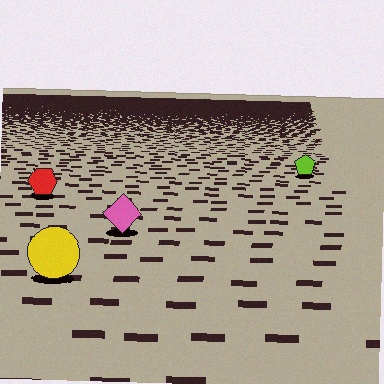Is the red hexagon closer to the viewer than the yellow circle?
No. The yellow circle is closer — you can tell from the texture gradient: the ground texture is coarser near it.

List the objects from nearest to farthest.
From nearest to farthest: the yellow circle, the pink diamond, the red hexagon, the lime pentagon.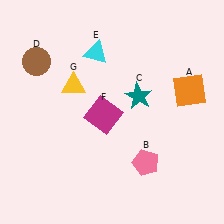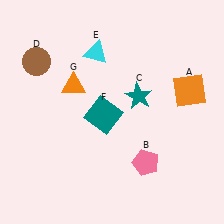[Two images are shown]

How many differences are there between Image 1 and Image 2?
There are 2 differences between the two images.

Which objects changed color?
F changed from magenta to teal. G changed from yellow to orange.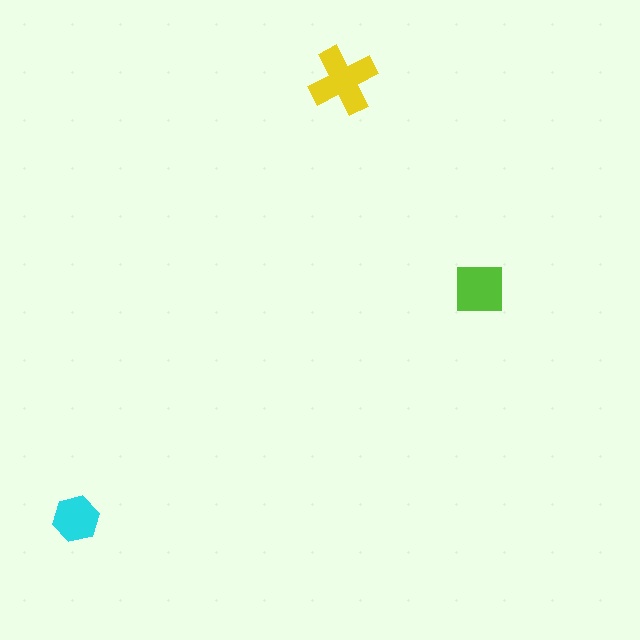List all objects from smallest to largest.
The cyan hexagon, the lime square, the yellow cross.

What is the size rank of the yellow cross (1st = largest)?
1st.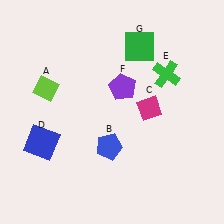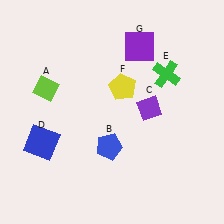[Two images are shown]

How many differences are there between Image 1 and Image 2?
There are 3 differences between the two images.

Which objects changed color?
C changed from magenta to purple. F changed from purple to yellow. G changed from green to purple.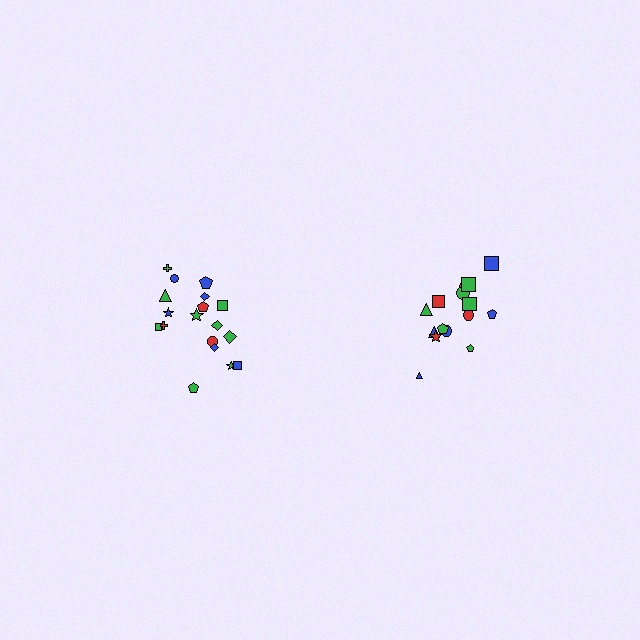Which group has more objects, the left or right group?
The left group.